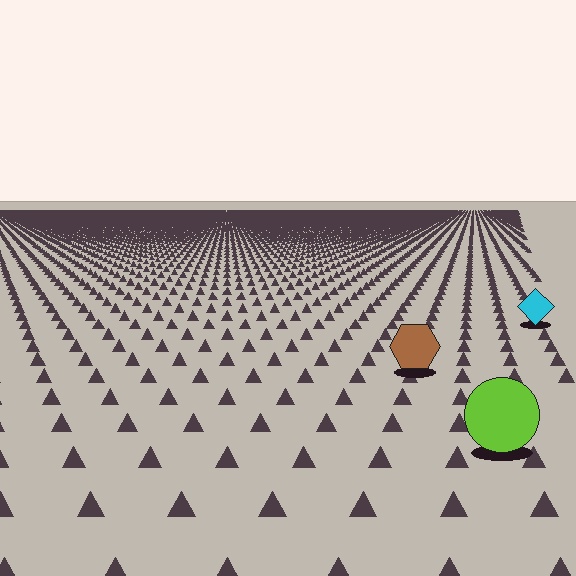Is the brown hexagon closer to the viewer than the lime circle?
No. The lime circle is closer — you can tell from the texture gradient: the ground texture is coarser near it.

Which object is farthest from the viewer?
The cyan diamond is farthest from the viewer. It appears smaller and the ground texture around it is denser.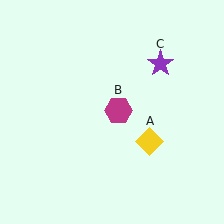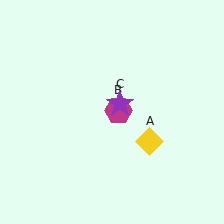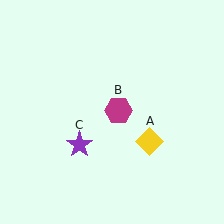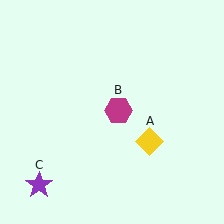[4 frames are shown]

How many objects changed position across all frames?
1 object changed position: purple star (object C).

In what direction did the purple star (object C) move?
The purple star (object C) moved down and to the left.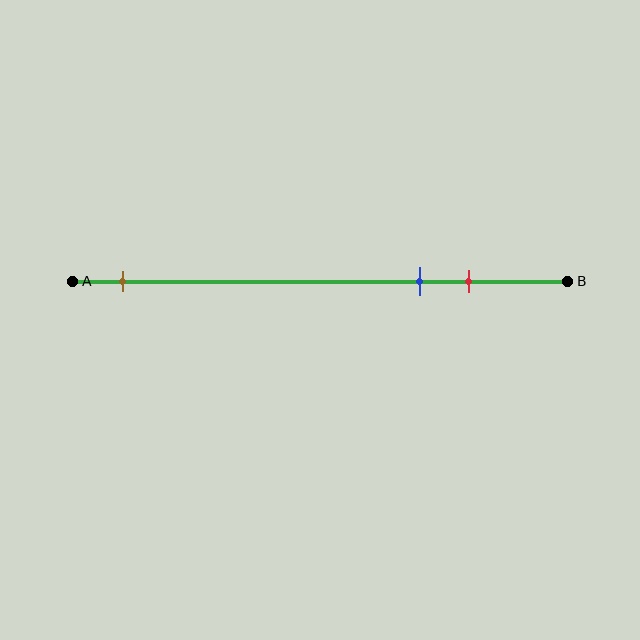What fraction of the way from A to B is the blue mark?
The blue mark is approximately 70% (0.7) of the way from A to B.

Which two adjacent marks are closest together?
The blue and red marks are the closest adjacent pair.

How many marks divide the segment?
There are 3 marks dividing the segment.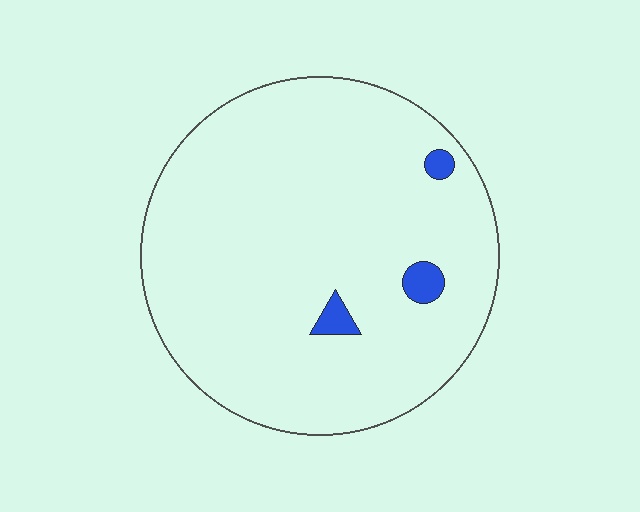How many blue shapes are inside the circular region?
3.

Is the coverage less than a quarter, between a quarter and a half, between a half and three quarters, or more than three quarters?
Less than a quarter.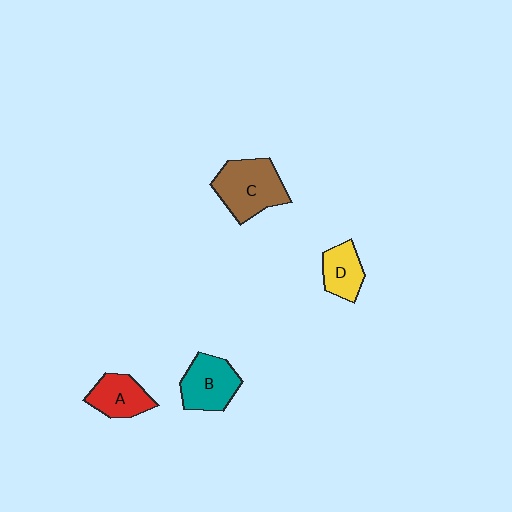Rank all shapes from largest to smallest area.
From largest to smallest: C (brown), B (teal), A (red), D (yellow).